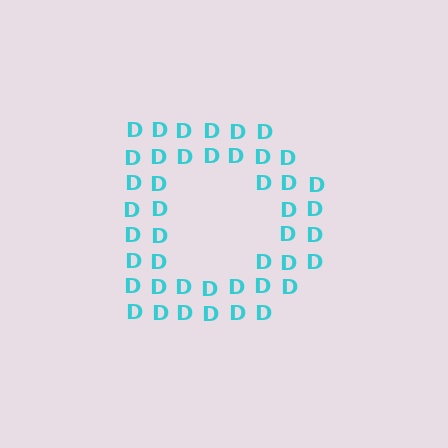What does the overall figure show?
The overall figure shows the letter D.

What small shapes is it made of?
It is made of small letter D's.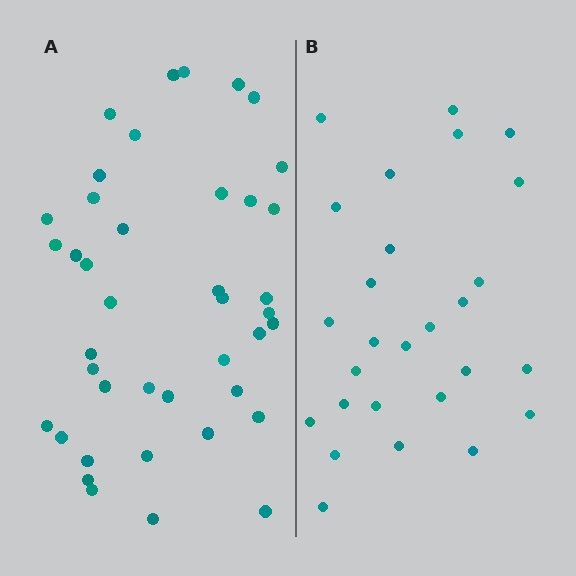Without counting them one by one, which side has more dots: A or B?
Region A (the left region) has more dots.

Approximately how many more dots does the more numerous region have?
Region A has approximately 15 more dots than region B.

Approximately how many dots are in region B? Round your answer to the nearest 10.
About 30 dots. (The exact count is 27, which rounds to 30.)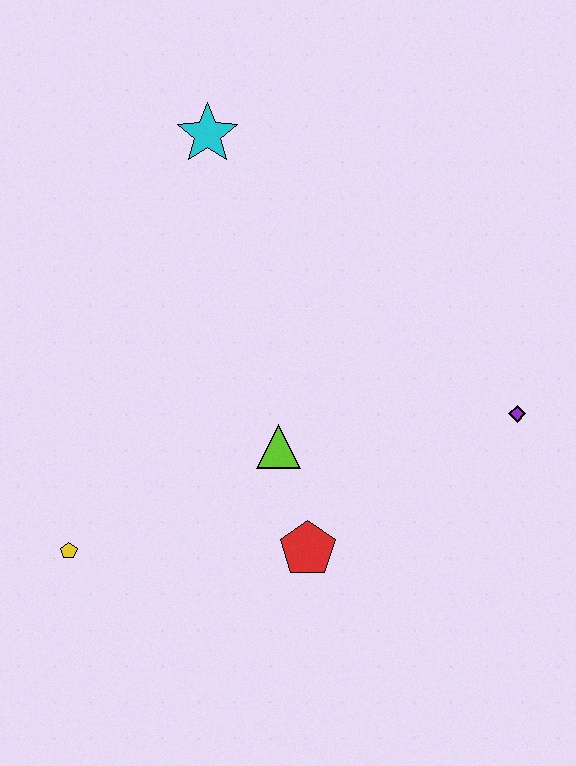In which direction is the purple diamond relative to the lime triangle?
The purple diamond is to the right of the lime triangle.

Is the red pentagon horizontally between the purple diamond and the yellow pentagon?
Yes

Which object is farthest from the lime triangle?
The cyan star is farthest from the lime triangle.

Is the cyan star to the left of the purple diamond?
Yes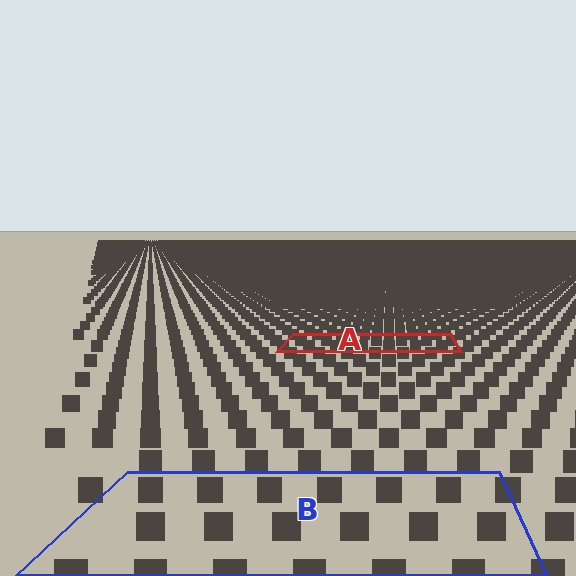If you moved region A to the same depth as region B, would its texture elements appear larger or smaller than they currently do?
They would appear larger. At a closer depth, the same texture elements are projected at a bigger on-screen size.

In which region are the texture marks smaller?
The texture marks are smaller in region A, because it is farther away.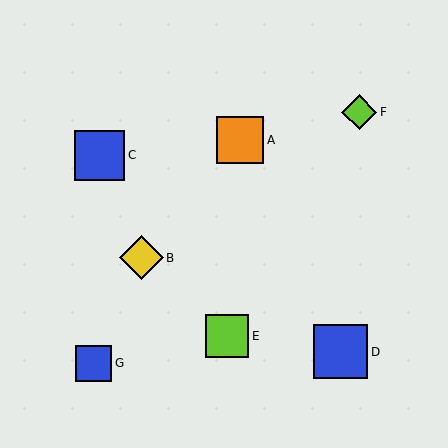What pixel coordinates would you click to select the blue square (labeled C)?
Click at (100, 155) to select the blue square C.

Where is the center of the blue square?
The center of the blue square is at (100, 155).